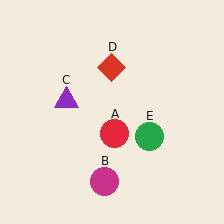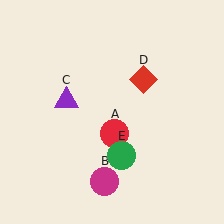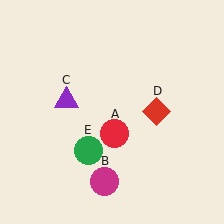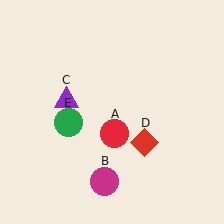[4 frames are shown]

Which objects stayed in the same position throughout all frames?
Red circle (object A) and magenta circle (object B) and purple triangle (object C) remained stationary.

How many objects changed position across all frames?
2 objects changed position: red diamond (object D), green circle (object E).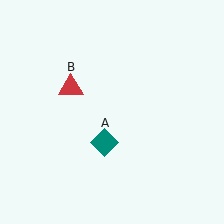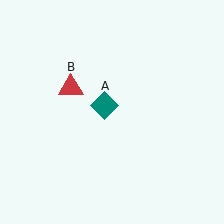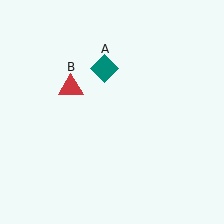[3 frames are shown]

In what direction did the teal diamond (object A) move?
The teal diamond (object A) moved up.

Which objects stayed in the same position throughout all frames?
Red triangle (object B) remained stationary.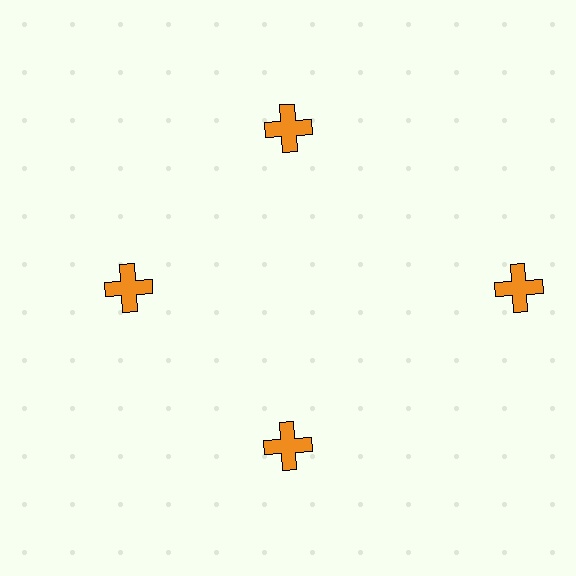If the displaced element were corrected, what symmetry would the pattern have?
It would have 4-fold rotational symmetry — the pattern would map onto itself every 90 degrees.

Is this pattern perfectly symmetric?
No. The 4 orange crosses are arranged in a ring, but one element near the 3 o'clock position is pushed outward from the center, breaking the 4-fold rotational symmetry.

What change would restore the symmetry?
The symmetry would be restored by moving it inward, back onto the ring so that all 4 crosses sit at equal angles and equal distance from the center.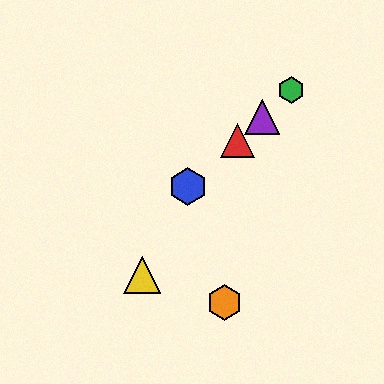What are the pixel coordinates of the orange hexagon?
The orange hexagon is at (225, 302).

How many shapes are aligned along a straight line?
4 shapes (the red triangle, the blue hexagon, the green hexagon, the purple triangle) are aligned along a straight line.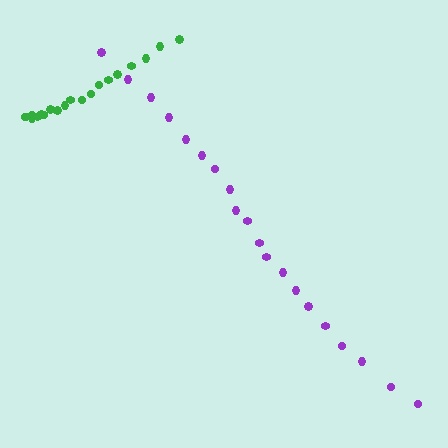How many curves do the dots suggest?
There are 2 distinct paths.